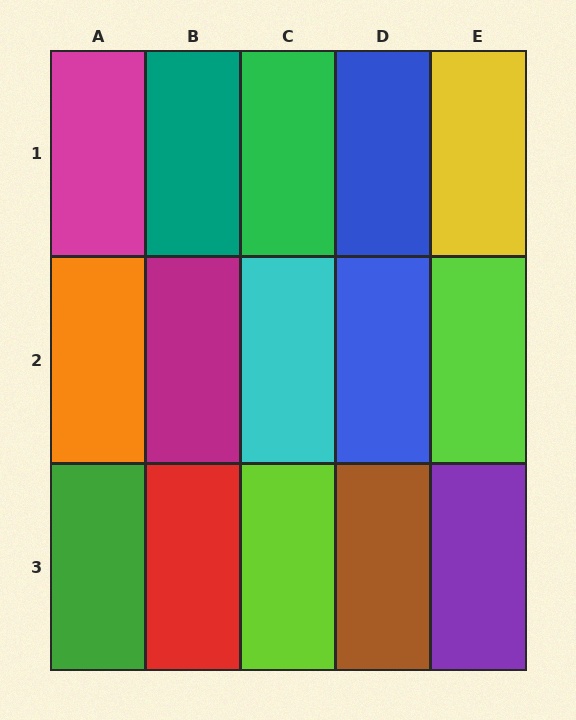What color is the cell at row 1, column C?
Green.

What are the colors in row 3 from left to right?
Green, red, lime, brown, purple.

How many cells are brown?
1 cell is brown.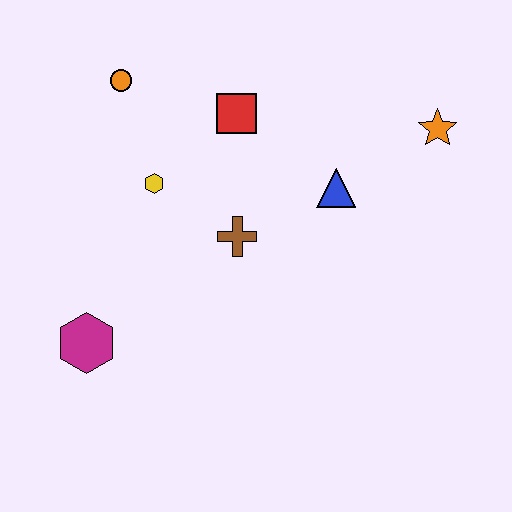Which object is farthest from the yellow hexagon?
The orange star is farthest from the yellow hexagon.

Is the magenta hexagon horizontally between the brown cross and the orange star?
No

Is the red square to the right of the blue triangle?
No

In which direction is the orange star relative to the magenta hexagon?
The orange star is to the right of the magenta hexagon.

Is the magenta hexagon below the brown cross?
Yes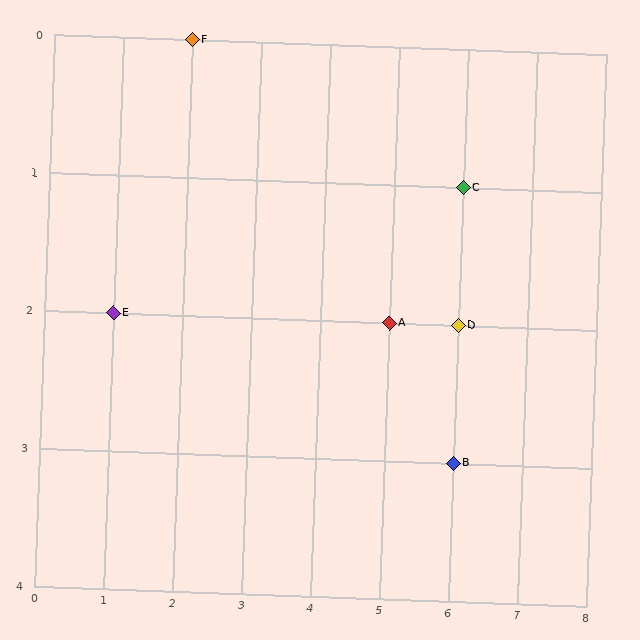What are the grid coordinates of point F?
Point F is at grid coordinates (2, 0).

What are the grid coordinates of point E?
Point E is at grid coordinates (1, 2).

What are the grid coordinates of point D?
Point D is at grid coordinates (6, 2).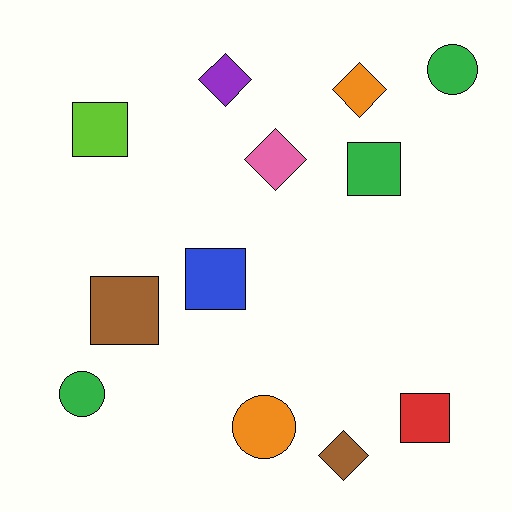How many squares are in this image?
There are 5 squares.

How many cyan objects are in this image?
There are no cyan objects.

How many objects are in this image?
There are 12 objects.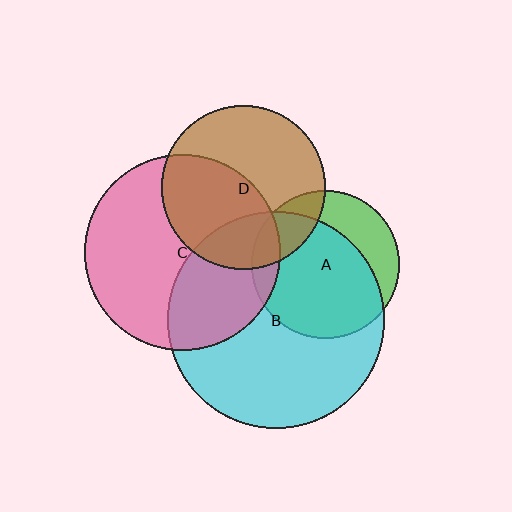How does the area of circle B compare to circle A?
Approximately 2.2 times.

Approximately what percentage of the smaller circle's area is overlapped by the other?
Approximately 20%.